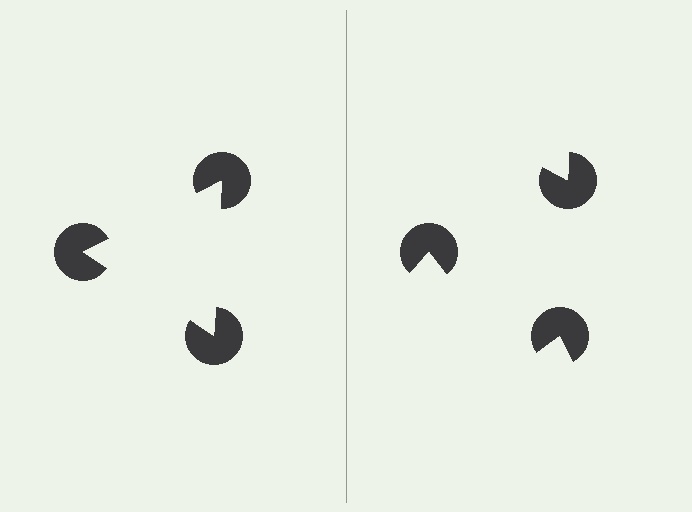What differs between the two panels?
The pac-man discs are positioned identically on both sides; only the wedge orientations differ. On the left they align to a triangle; on the right they are misaligned.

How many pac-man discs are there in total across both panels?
6 — 3 on each side.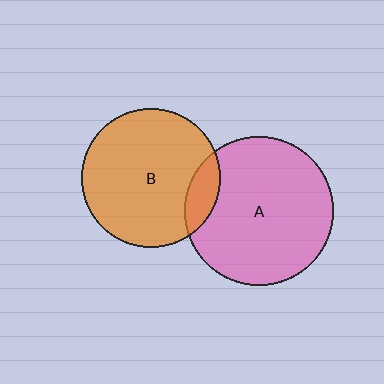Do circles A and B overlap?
Yes.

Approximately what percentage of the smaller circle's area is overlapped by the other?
Approximately 10%.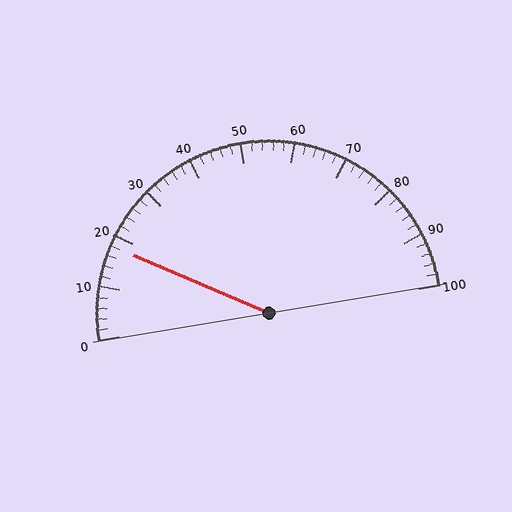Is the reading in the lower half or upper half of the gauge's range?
The reading is in the lower half of the range (0 to 100).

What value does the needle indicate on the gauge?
The needle indicates approximately 18.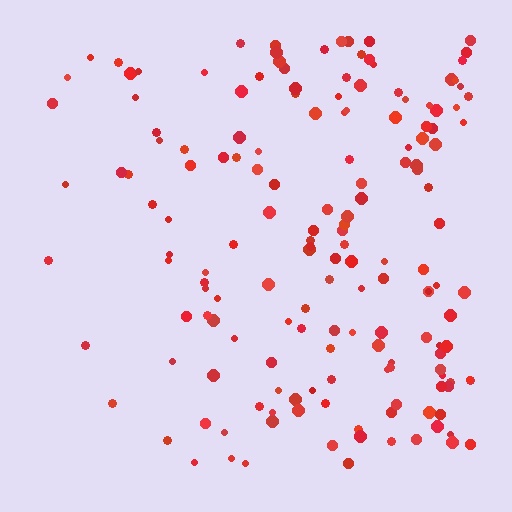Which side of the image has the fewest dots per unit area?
The left.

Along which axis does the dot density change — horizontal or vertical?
Horizontal.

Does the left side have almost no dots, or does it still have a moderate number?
Still a moderate number, just noticeably fewer than the right.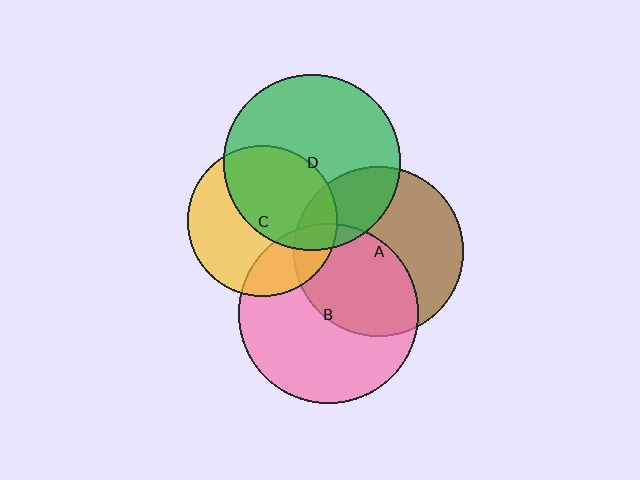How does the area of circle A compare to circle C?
Approximately 1.3 times.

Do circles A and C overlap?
Yes.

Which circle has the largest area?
Circle B (pink).